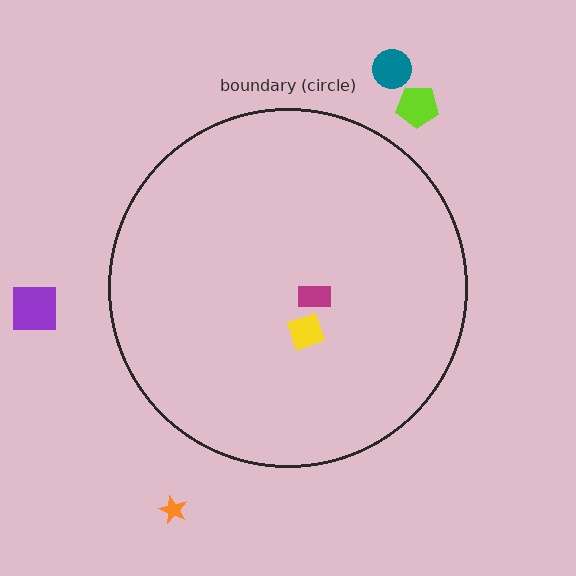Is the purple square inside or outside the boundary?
Outside.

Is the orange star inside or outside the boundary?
Outside.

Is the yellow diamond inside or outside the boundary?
Inside.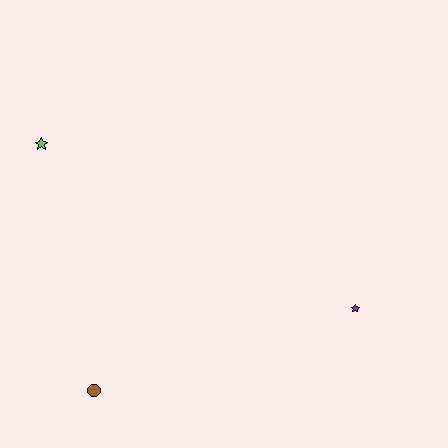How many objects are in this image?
There are 3 objects.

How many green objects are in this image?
There are no green objects.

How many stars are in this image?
There are 2 stars.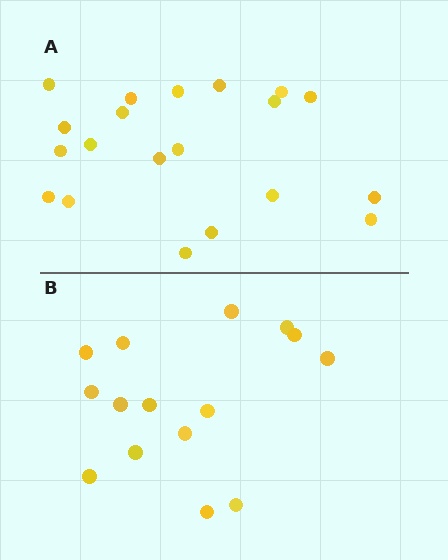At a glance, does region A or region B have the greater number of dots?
Region A (the top region) has more dots.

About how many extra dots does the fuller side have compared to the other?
Region A has about 5 more dots than region B.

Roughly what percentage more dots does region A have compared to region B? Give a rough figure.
About 35% more.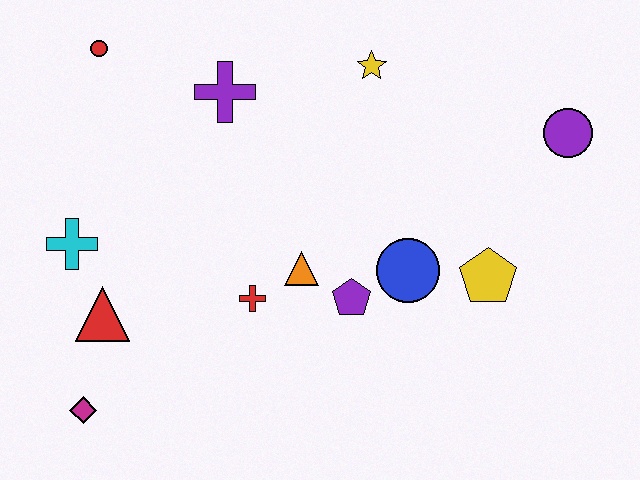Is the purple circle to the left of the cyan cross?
No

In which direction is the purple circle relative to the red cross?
The purple circle is to the right of the red cross.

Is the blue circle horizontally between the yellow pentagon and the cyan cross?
Yes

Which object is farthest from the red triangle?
The purple circle is farthest from the red triangle.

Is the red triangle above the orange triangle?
No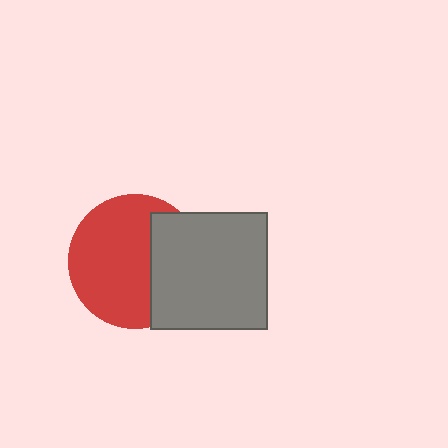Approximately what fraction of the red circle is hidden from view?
Roughly 34% of the red circle is hidden behind the gray square.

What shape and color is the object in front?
The object in front is a gray square.